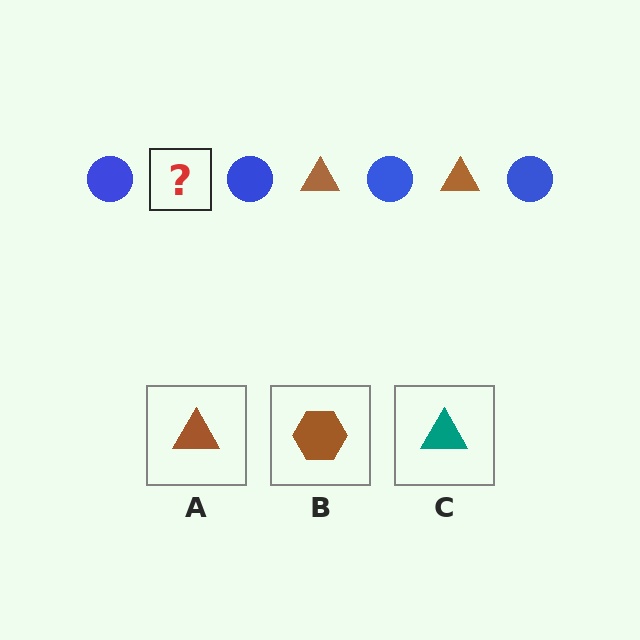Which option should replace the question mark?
Option A.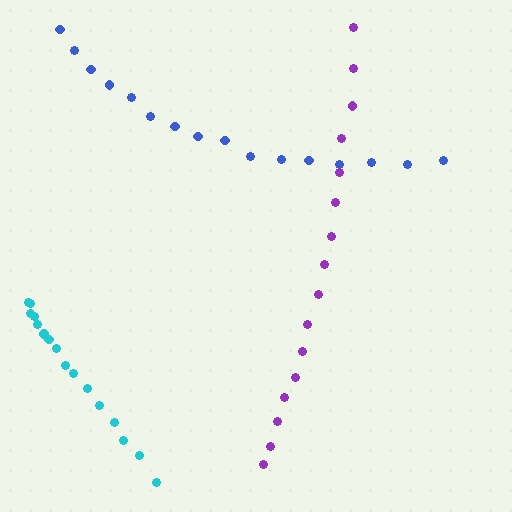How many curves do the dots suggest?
There are 3 distinct paths.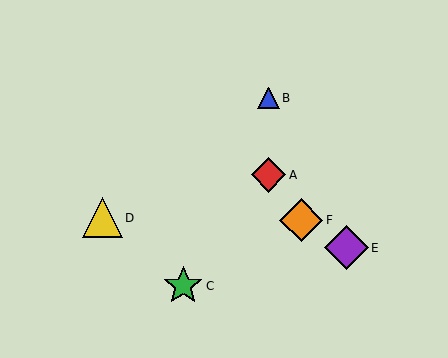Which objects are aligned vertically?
Objects A, B are aligned vertically.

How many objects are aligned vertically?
2 objects (A, B) are aligned vertically.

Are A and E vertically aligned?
No, A is at x≈268 and E is at x≈347.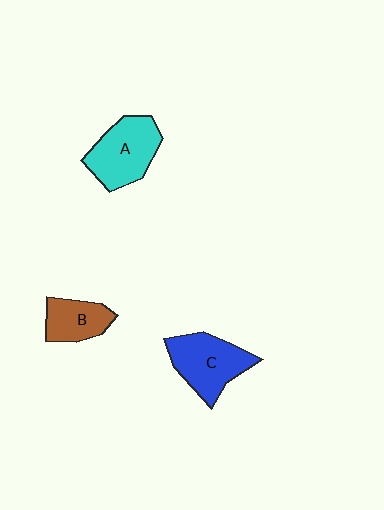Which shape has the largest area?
Shape A (cyan).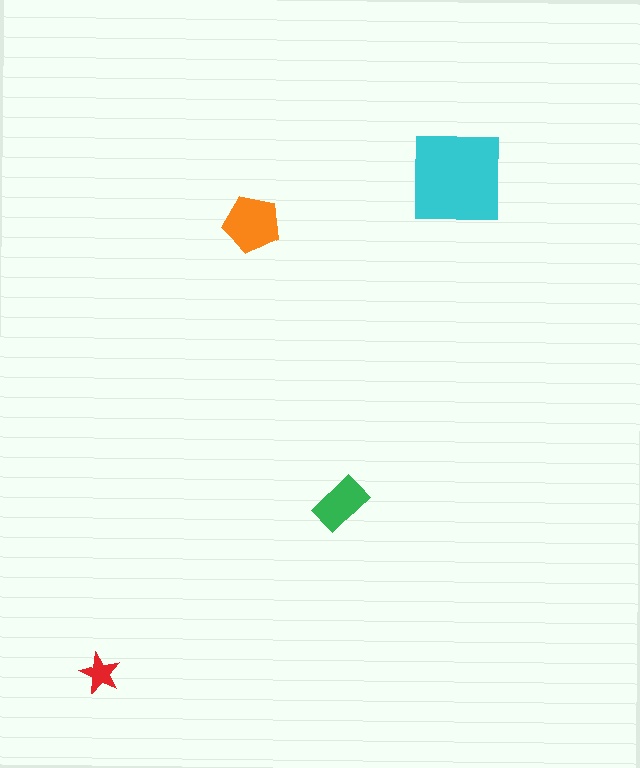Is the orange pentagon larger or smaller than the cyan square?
Smaller.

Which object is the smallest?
The red star.